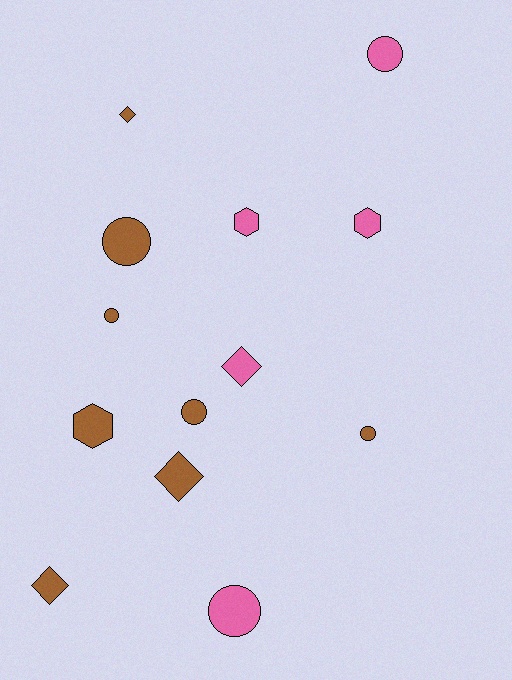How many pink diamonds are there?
There is 1 pink diamond.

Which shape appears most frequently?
Circle, with 6 objects.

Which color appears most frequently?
Brown, with 8 objects.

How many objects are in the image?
There are 13 objects.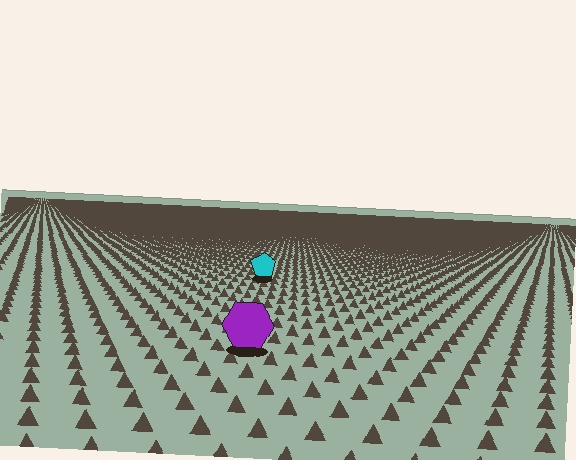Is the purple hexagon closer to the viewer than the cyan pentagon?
Yes. The purple hexagon is closer — you can tell from the texture gradient: the ground texture is coarser near it.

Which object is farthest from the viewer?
The cyan pentagon is farthest from the viewer. It appears smaller and the ground texture around it is denser.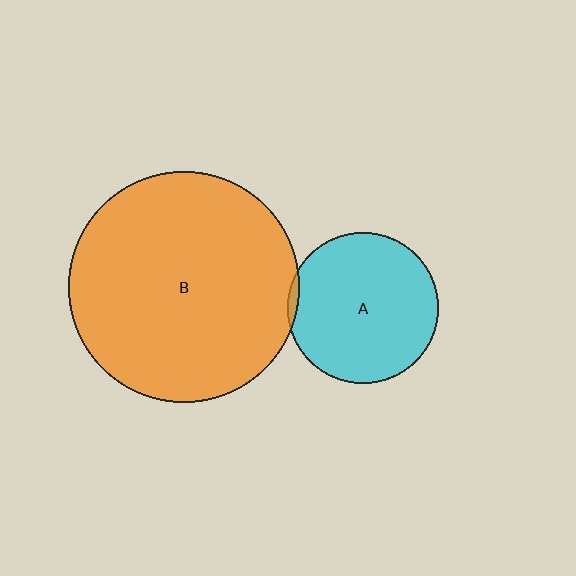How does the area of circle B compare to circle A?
Approximately 2.3 times.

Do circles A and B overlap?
Yes.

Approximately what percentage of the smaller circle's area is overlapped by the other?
Approximately 5%.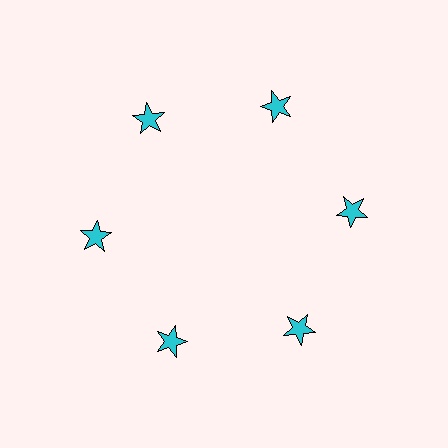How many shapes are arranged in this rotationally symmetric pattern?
There are 6 shapes, arranged in 6 groups of 1.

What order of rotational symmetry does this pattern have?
This pattern has 6-fold rotational symmetry.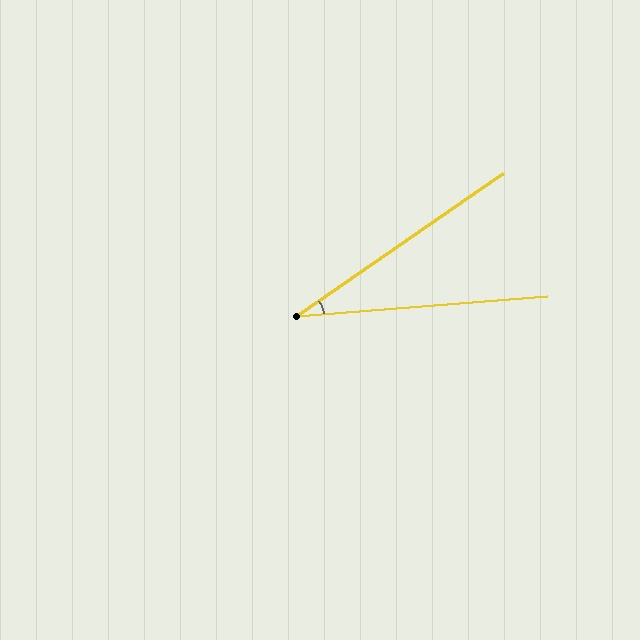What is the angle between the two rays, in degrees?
Approximately 30 degrees.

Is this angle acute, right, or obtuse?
It is acute.